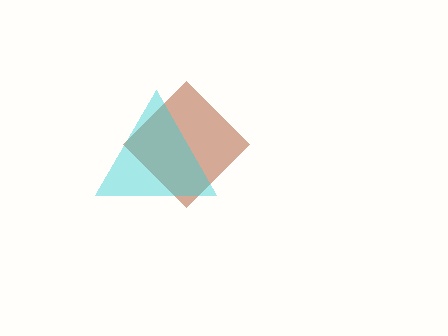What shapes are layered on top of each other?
The layered shapes are: a brown diamond, a cyan triangle.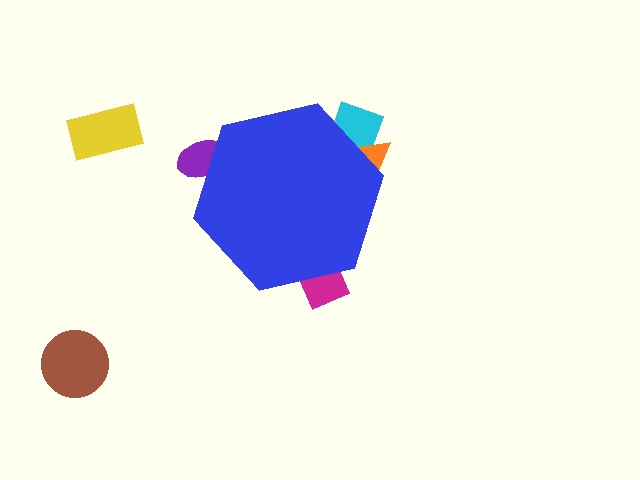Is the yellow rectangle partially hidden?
No, the yellow rectangle is fully visible.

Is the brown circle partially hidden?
No, the brown circle is fully visible.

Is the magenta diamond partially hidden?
Yes, the magenta diamond is partially hidden behind the blue hexagon.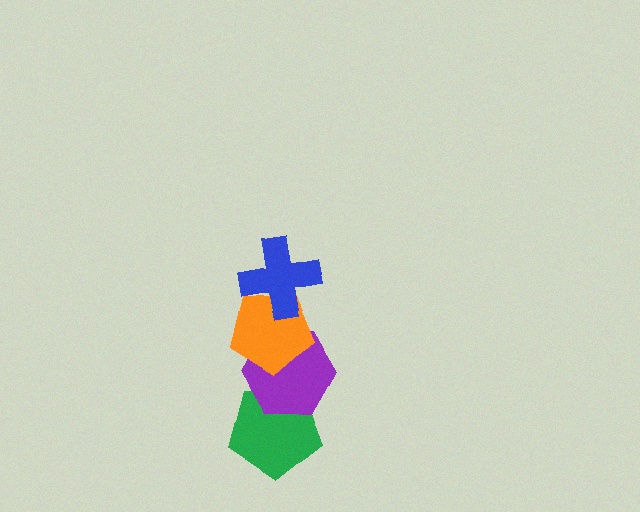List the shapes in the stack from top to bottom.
From top to bottom: the blue cross, the orange pentagon, the purple hexagon, the green pentagon.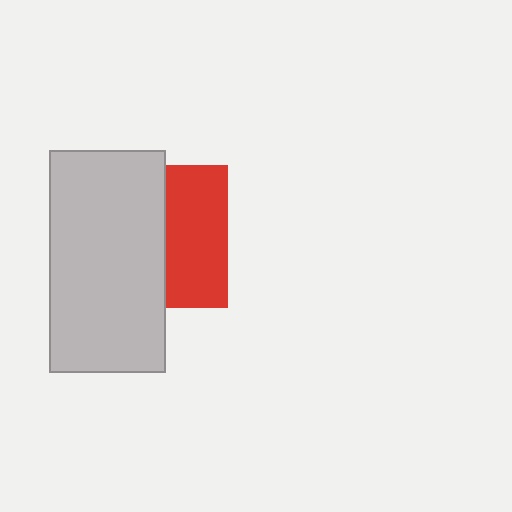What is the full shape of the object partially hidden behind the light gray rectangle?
The partially hidden object is a red square.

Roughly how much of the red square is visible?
A small part of it is visible (roughly 44%).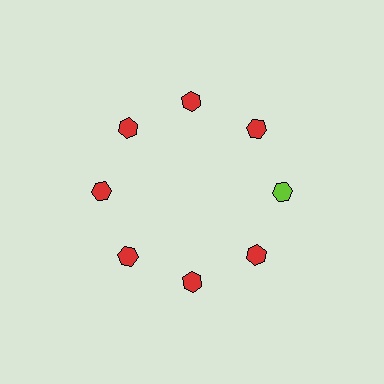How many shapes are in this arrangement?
There are 8 shapes arranged in a ring pattern.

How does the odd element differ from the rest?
It has a different color: lime instead of red.